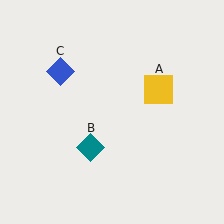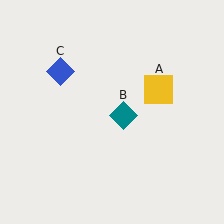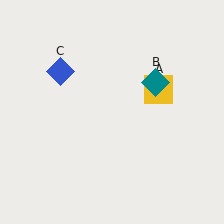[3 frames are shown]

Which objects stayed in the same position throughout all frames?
Yellow square (object A) and blue diamond (object C) remained stationary.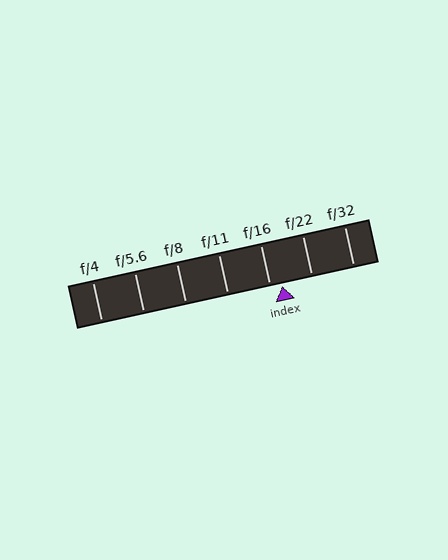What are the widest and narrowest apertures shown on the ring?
The widest aperture shown is f/4 and the narrowest is f/32.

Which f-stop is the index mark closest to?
The index mark is closest to f/16.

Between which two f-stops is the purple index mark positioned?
The index mark is between f/16 and f/22.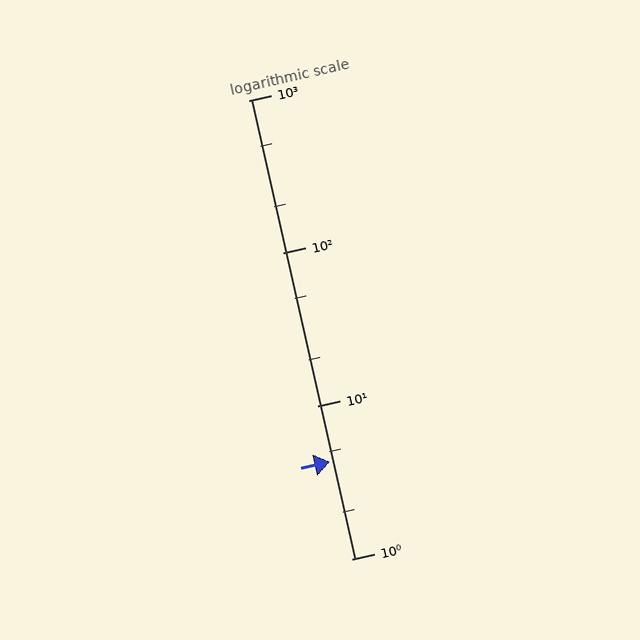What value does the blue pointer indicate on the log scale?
The pointer indicates approximately 4.3.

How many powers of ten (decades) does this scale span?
The scale spans 3 decades, from 1 to 1000.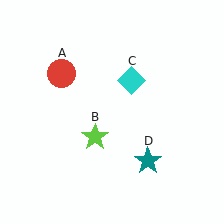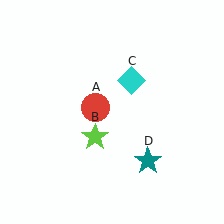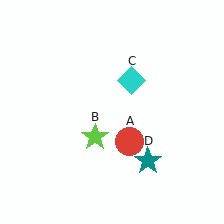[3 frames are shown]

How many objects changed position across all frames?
1 object changed position: red circle (object A).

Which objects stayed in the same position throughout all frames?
Lime star (object B) and cyan diamond (object C) and teal star (object D) remained stationary.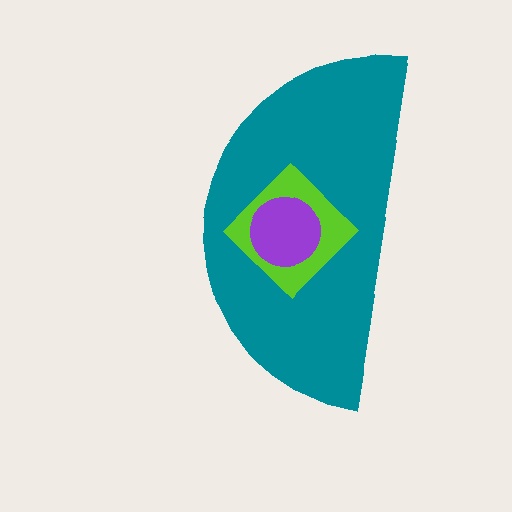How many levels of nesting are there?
3.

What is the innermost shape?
The purple circle.